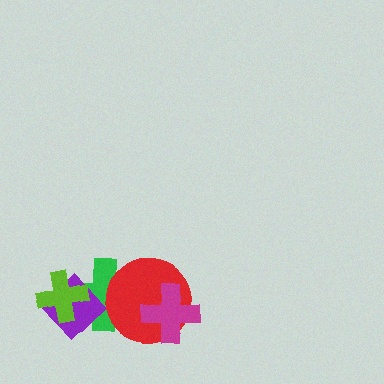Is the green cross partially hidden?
Yes, it is partially covered by another shape.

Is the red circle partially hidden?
Yes, it is partially covered by another shape.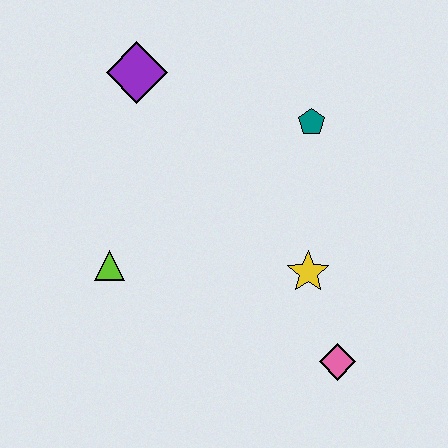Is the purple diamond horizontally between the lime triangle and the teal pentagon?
Yes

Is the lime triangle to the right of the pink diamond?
No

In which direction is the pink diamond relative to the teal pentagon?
The pink diamond is below the teal pentagon.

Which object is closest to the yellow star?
The pink diamond is closest to the yellow star.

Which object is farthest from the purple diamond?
The pink diamond is farthest from the purple diamond.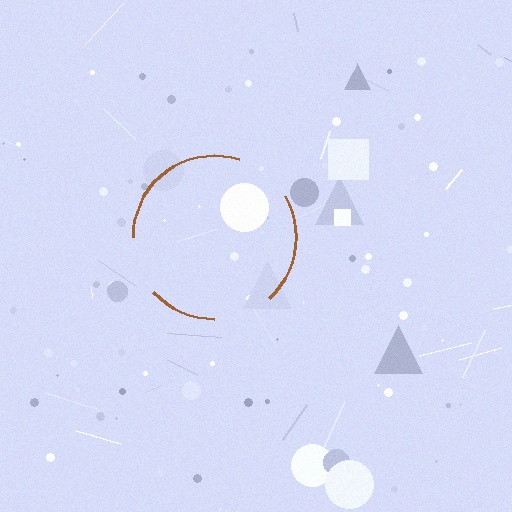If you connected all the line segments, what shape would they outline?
They would outline a circle.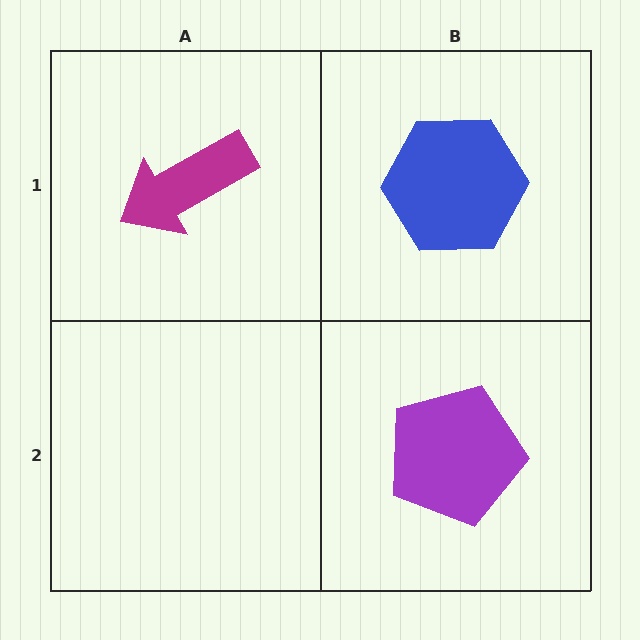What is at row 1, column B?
A blue hexagon.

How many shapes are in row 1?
2 shapes.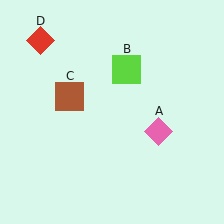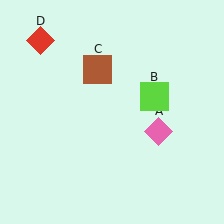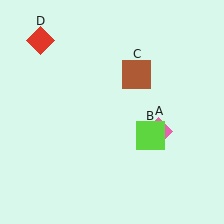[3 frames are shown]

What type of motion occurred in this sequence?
The lime square (object B), brown square (object C) rotated clockwise around the center of the scene.